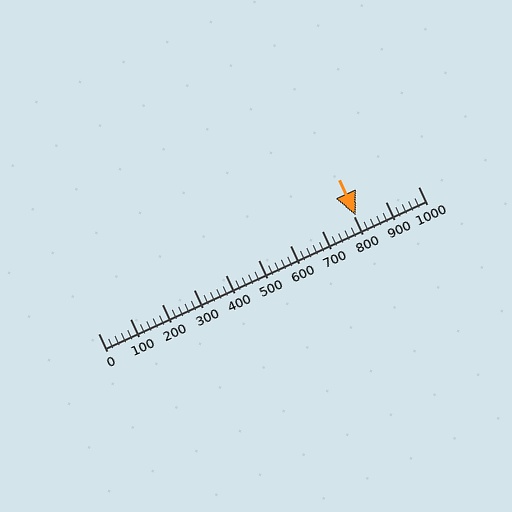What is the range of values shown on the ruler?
The ruler shows values from 0 to 1000.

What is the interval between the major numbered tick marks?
The major tick marks are spaced 100 units apart.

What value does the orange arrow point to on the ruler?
The orange arrow points to approximately 805.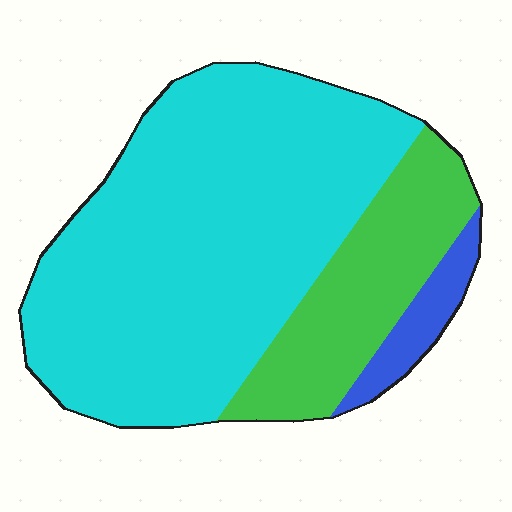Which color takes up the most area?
Cyan, at roughly 70%.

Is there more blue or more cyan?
Cyan.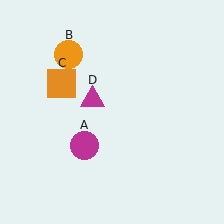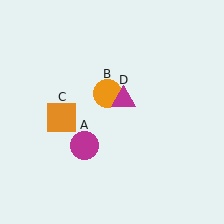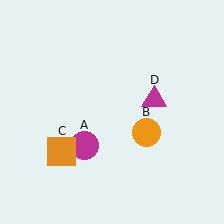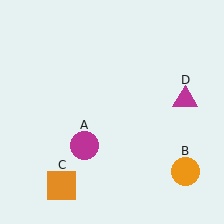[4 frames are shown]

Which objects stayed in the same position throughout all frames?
Magenta circle (object A) remained stationary.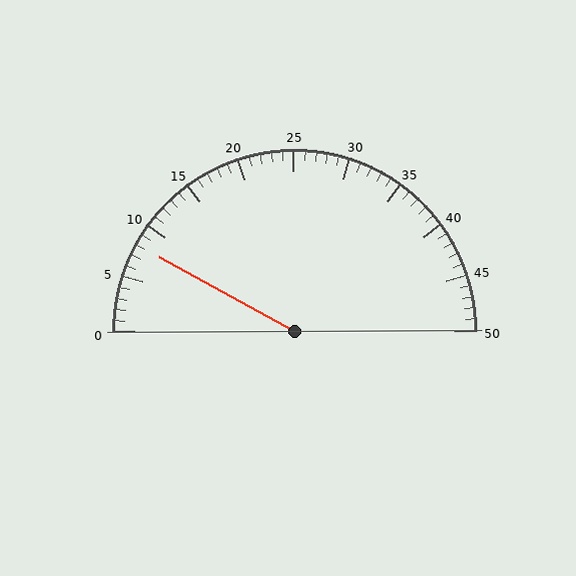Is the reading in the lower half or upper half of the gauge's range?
The reading is in the lower half of the range (0 to 50).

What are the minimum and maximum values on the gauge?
The gauge ranges from 0 to 50.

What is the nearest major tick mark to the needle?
The nearest major tick mark is 10.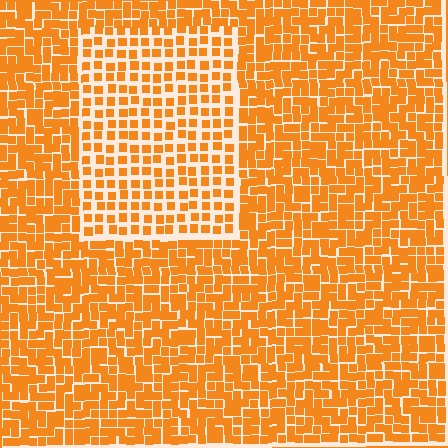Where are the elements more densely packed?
The elements are more densely packed outside the rectangle boundary.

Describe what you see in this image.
The image contains small orange elements arranged at two different densities. A rectangle-shaped region is visible where the elements are less densely packed than the surrounding area.